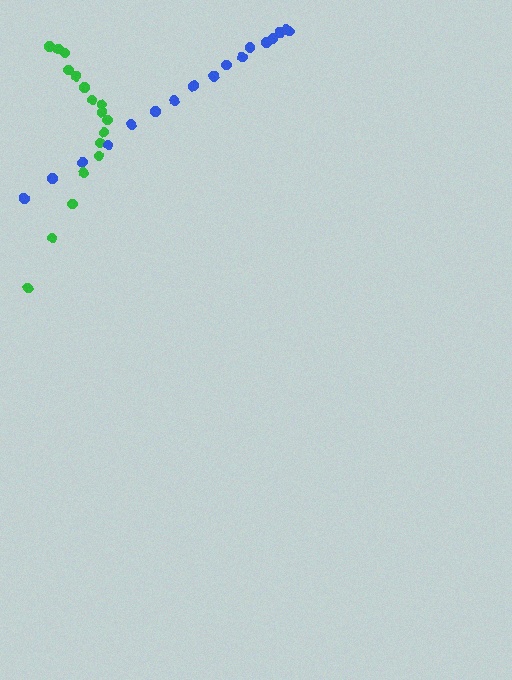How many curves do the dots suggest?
There are 2 distinct paths.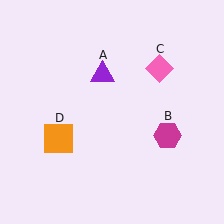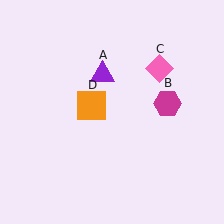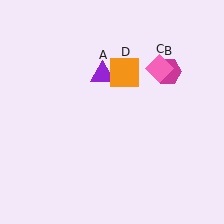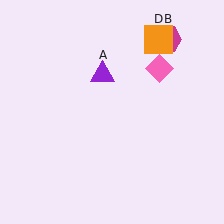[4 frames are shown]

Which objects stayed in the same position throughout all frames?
Purple triangle (object A) and pink diamond (object C) remained stationary.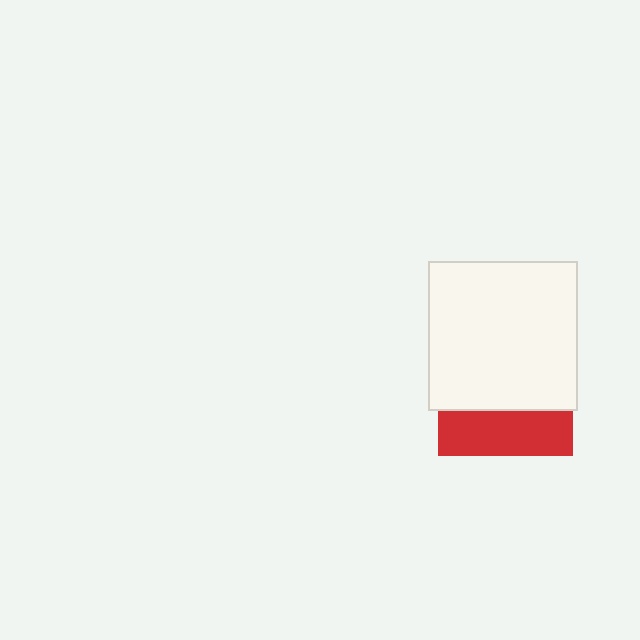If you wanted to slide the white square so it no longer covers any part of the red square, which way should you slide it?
Slide it up — that is the most direct way to separate the two shapes.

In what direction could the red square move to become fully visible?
The red square could move down. That would shift it out from behind the white square entirely.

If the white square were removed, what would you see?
You would see the complete red square.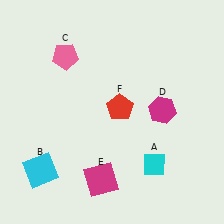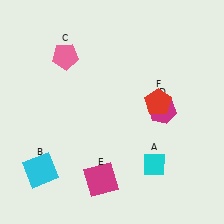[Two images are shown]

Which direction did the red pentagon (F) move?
The red pentagon (F) moved right.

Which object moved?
The red pentagon (F) moved right.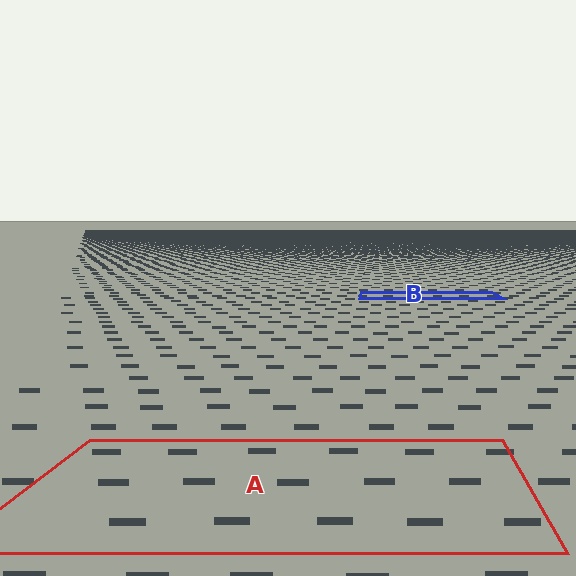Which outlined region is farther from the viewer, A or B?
Region B is farther from the viewer — the texture elements inside it appear smaller and more densely packed.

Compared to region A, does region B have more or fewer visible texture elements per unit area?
Region B has more texture elements per unit area — they are packed more densely because it is farther away.